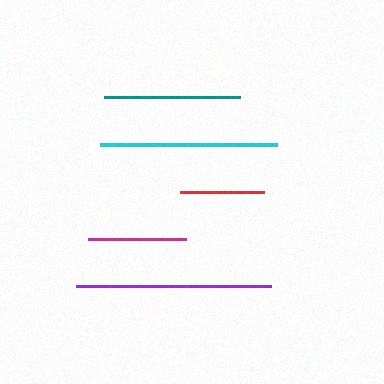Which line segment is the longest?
The purple line is the longest at approximately 195 pixels.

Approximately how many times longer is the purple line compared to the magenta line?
The purple line is approximately 2.0 times the length of the magenta line.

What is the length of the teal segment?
The teal segment is approximately 136 pixels long.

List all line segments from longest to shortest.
From longest to shortest: purple, cyan, teal, magenta, red.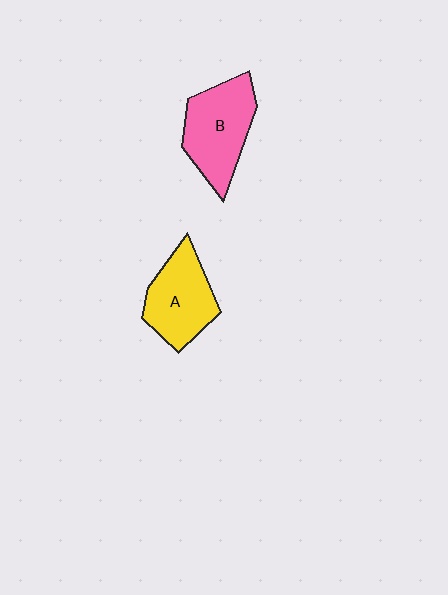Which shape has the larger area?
Shape B (pink).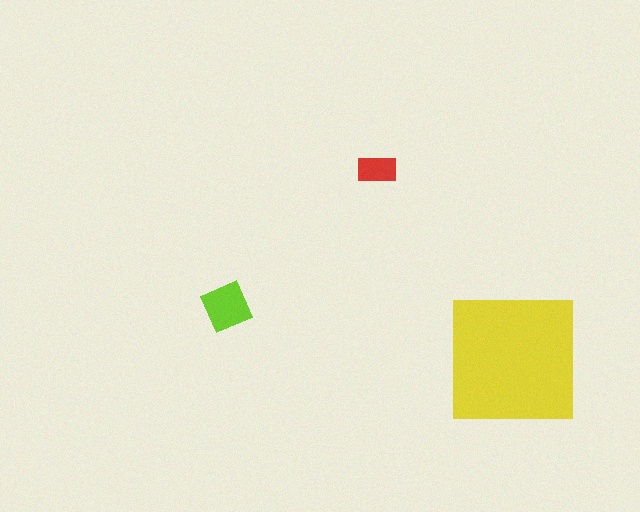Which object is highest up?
The red rectangle is topmost.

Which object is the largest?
The yellow square.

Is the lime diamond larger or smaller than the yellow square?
Smaller.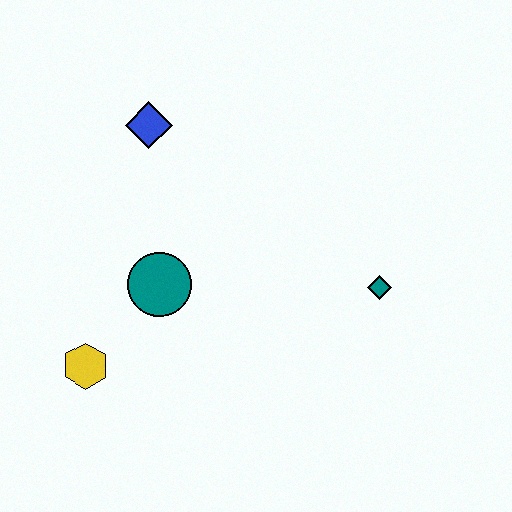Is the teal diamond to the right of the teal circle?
Yes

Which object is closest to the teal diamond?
The teal circle is closest to the teal diamond.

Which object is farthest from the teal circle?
The teal diamond is farthest from the teal circle.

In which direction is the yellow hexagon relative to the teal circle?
The yellow hexagon is below the teal circle.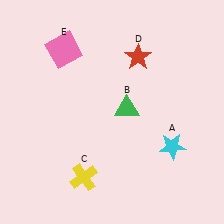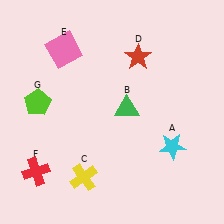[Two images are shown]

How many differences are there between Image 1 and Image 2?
There are 2 differences between the two images.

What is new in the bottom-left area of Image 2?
A red cross (F) was added in the bottom-left area of Image 2.